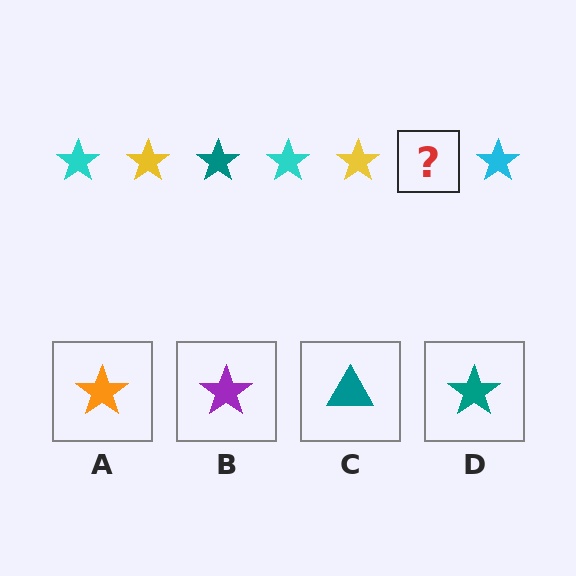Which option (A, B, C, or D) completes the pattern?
D.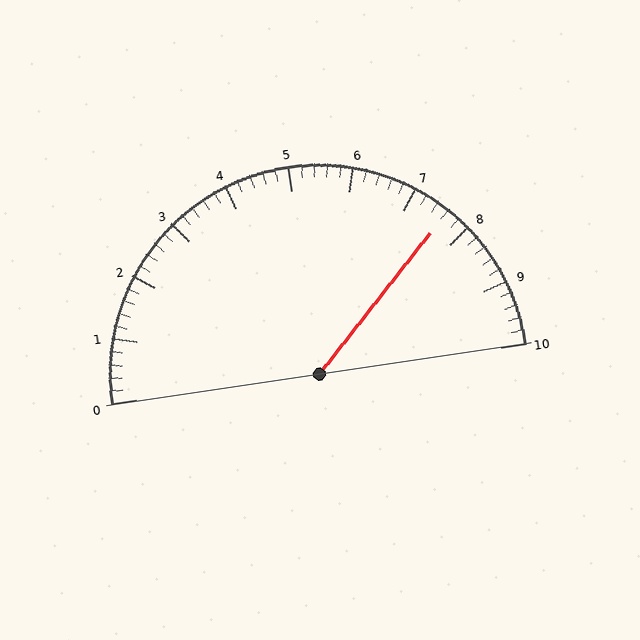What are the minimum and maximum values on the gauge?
The gauge ranges from 0 to 10.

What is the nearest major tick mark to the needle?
The nearest major tick mark is 8.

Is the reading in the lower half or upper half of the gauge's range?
The reading is in the upper half of the range (0 to 10).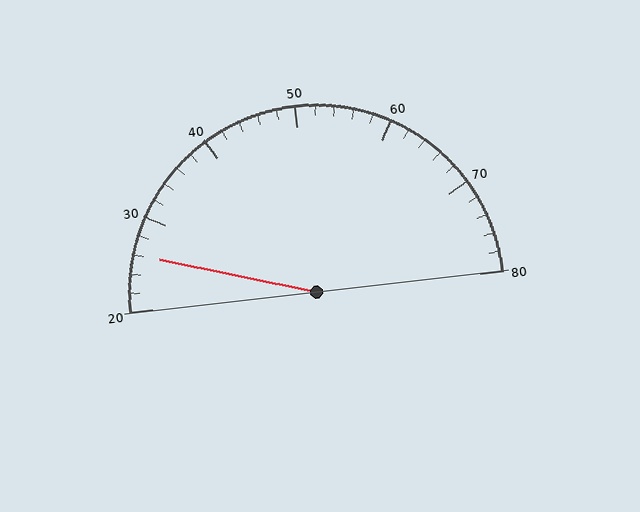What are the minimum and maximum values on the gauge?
The gauge ranges from 20 to 80.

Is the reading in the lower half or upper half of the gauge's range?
The reading is in the lower half of the range (20 to 80).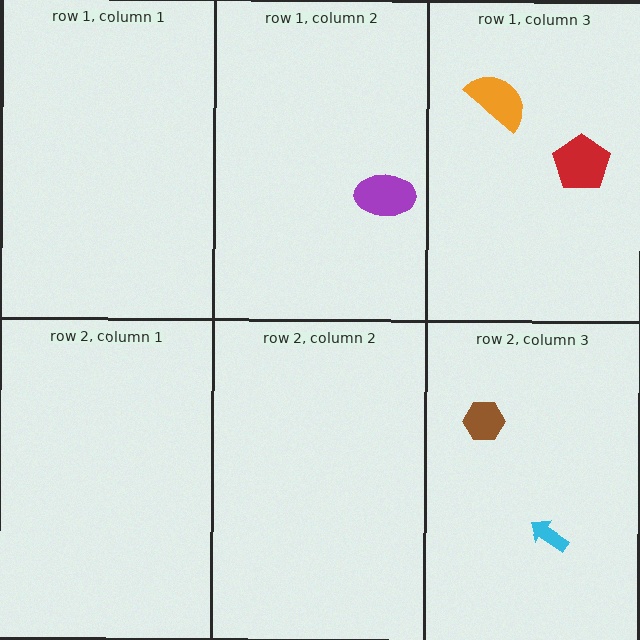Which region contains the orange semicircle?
The row 1, column 3 region.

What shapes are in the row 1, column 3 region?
The red pentagon, the orange semicircle.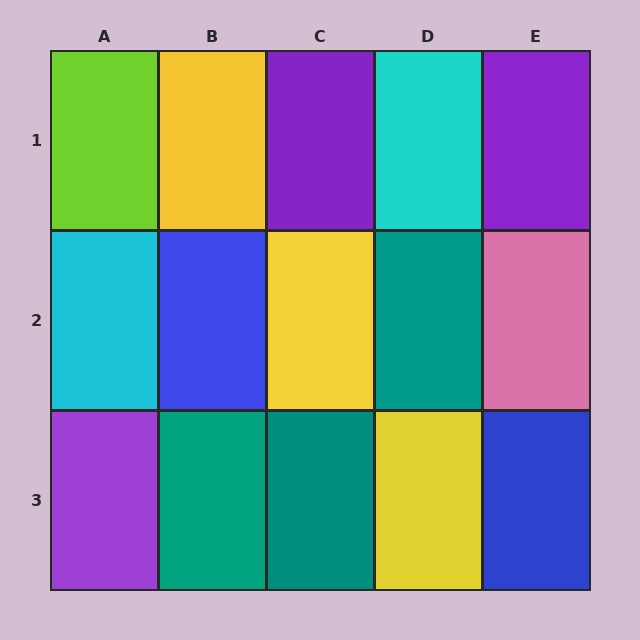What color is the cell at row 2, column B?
Blue.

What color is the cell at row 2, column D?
Teal.